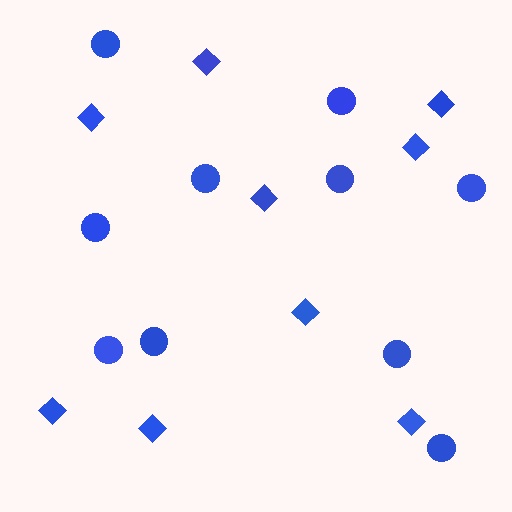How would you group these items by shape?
There are 2 groups: one group of diamonds (9) and one group of circles (10).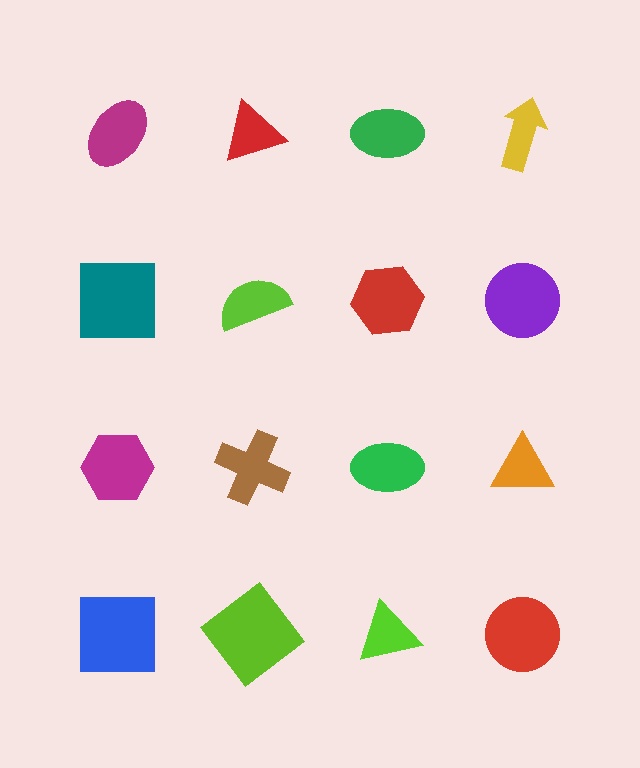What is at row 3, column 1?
A magenta hexagon.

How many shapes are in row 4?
4 shapes.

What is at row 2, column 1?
A teal square.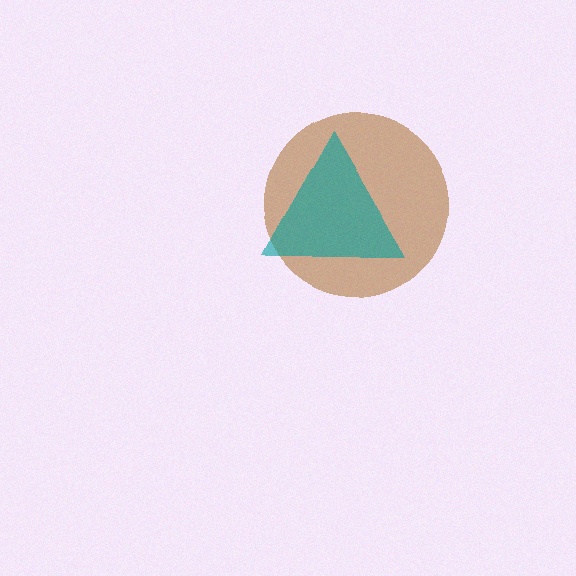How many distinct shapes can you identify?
There are 2 distinct shapes: a brown circle, a teal triangle.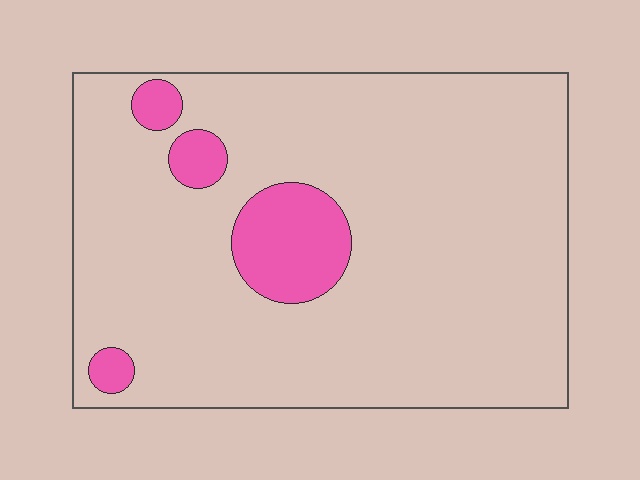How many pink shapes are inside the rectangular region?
4.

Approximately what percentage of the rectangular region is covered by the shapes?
Approximately 10%.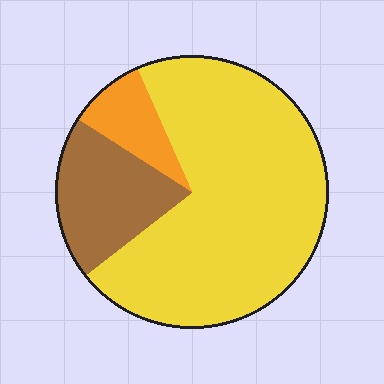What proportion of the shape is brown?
Brown covers around 20% of the shape.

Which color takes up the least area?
Orange, at roughly 10%.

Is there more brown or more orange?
Brown.